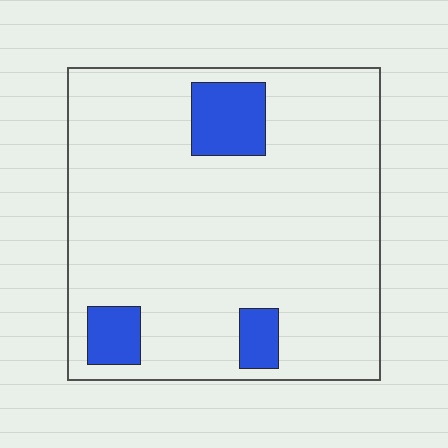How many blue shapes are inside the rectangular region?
3.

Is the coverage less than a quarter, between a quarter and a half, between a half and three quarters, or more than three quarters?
Less than a quarter.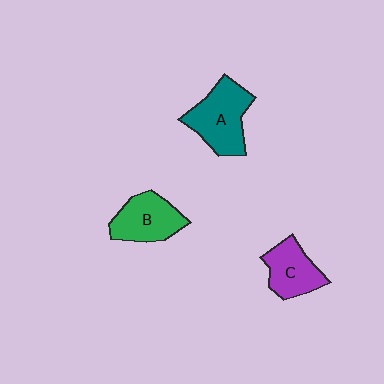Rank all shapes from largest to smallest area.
From largest to smallest: A (teal), B (green), C (purple).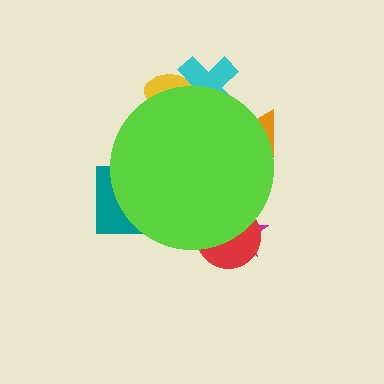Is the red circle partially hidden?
Yes, the red circle is partially hidden behind the lime circle.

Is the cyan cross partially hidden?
Yes, the cyan cross is partially hidden behind the lime circle.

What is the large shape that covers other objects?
A lime circle.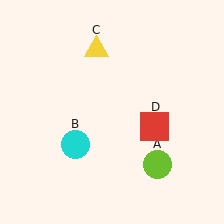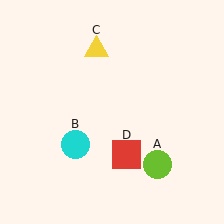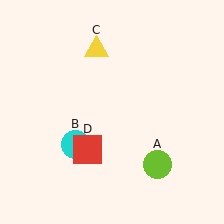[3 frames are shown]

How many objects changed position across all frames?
1 object changed position: red square (object D).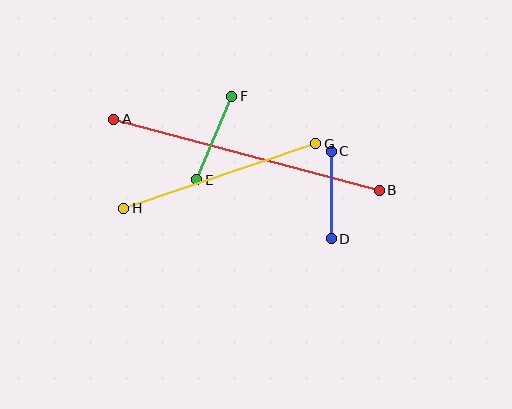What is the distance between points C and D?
The distance is approximately 88 pixels.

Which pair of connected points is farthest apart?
Points A and B are farthest apart.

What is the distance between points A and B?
The distance is approximately 275 pixels.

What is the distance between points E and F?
The distance is approximately 90 pixels.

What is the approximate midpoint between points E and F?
The midpoint is at approximately (214, 138) pixels.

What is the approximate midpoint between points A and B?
The midpoint is at approximately (246, 155) pixels.